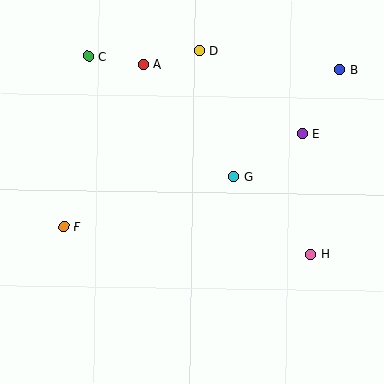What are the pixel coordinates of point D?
Point D is at (199, 51).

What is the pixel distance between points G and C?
The distance between G and C is 189 pixels.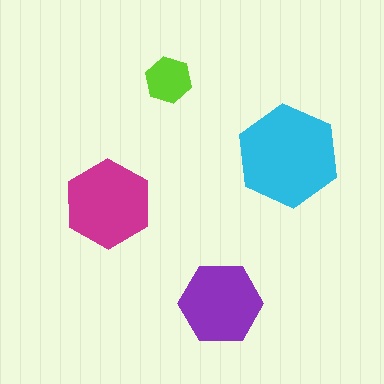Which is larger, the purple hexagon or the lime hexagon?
The purple one.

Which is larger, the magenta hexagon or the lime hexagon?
The magenta one.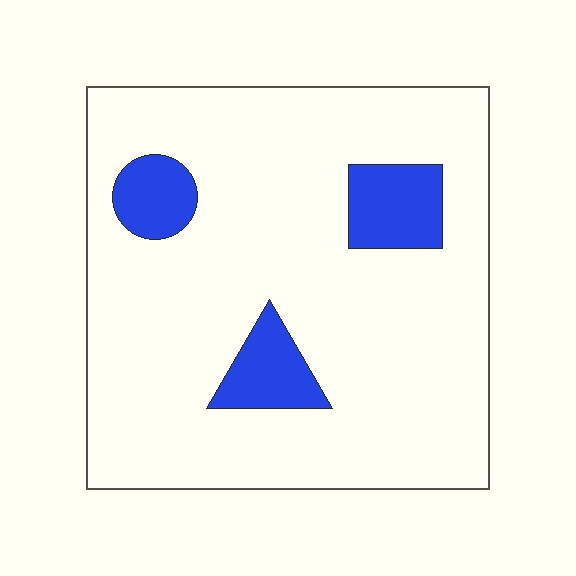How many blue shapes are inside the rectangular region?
3.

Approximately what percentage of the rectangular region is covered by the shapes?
Approximately 15%.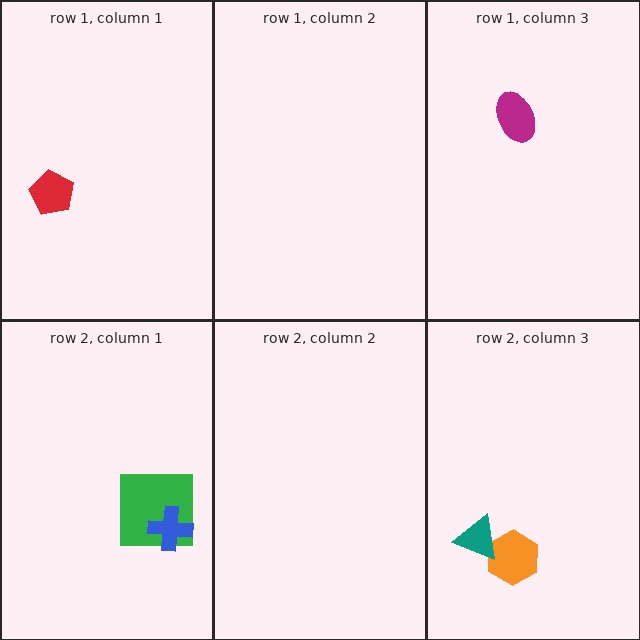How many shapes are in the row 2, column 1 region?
2.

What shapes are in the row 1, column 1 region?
The red pentagon.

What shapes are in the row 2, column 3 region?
The orange hexagon, the teal triangle.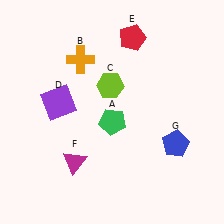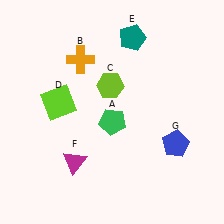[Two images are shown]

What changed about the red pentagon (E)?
In Image 1, E is red. In Image 2, it changed to teal.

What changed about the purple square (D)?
In Image 1, D is purple. In Image 2, it changed to lime.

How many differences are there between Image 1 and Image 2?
There are 2 differences between the two images.